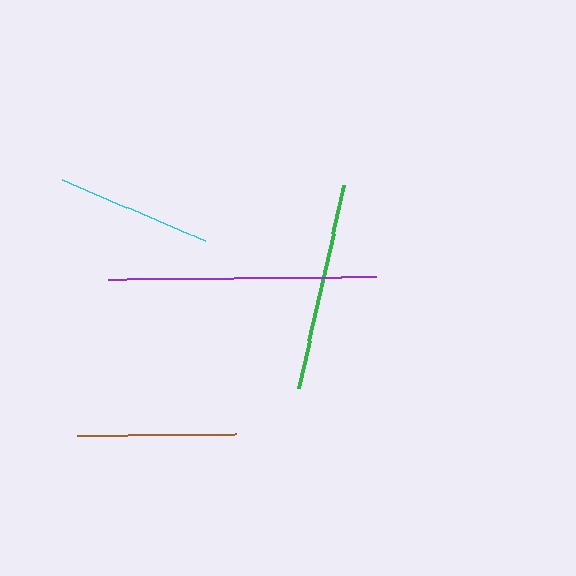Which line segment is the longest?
The purple line is the longest at approximately 267 pixels.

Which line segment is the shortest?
The cyan line is the shortest at approximately 155 pixels.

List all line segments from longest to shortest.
From longest to shortest: purple, green, brown, cyan.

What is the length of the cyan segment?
The cyan segment is approximately 155 pixels long.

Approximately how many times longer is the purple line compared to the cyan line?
The purple line is approximately 1.7 times the length of the cyan line.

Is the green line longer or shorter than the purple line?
The purple line is longer than the green line.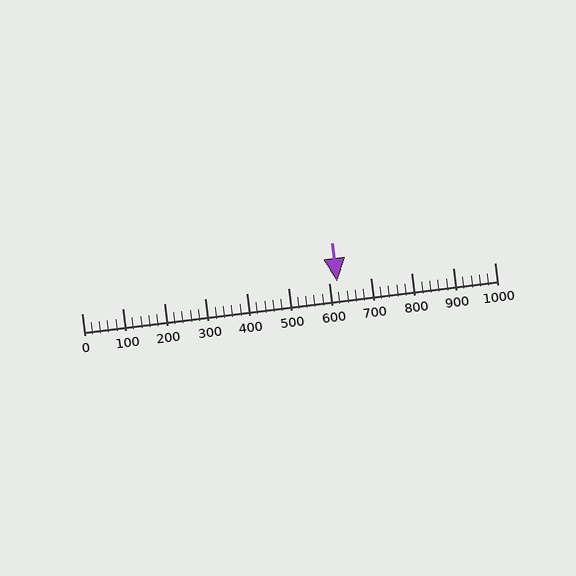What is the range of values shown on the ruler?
The ruler shows values from 0 to 1000.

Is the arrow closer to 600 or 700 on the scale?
The arrow is closer to 600.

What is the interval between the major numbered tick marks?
The major tick marks are spaced 100 units apart.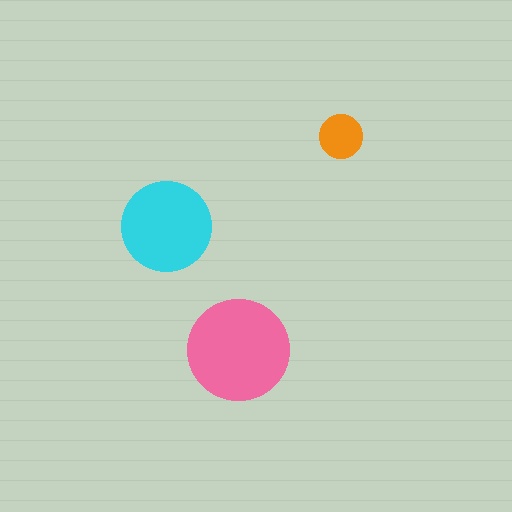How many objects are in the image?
There are 3 objects in the image.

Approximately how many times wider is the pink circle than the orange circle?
About 2.5 times wider.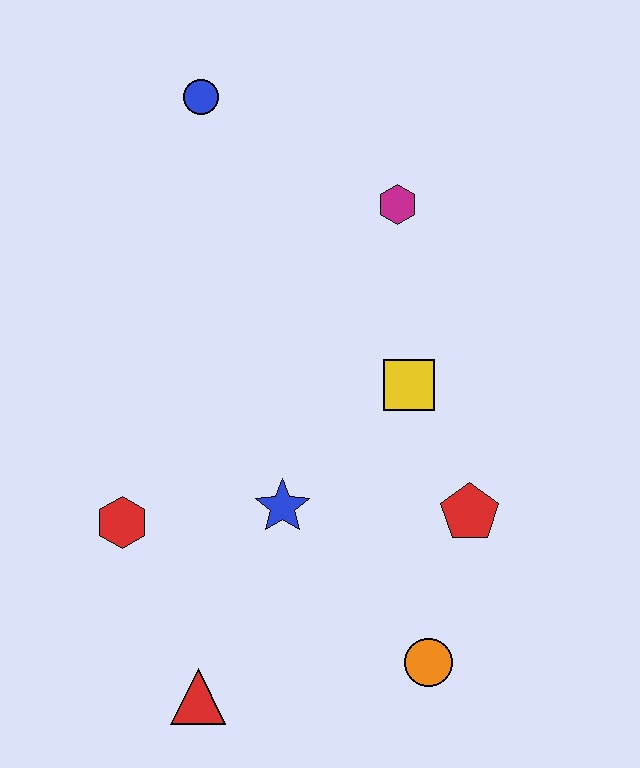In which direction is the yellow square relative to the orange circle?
The yellow square is above the orange circle.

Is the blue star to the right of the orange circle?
No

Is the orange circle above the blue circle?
No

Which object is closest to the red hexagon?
The blue star is closest to the red hexagon.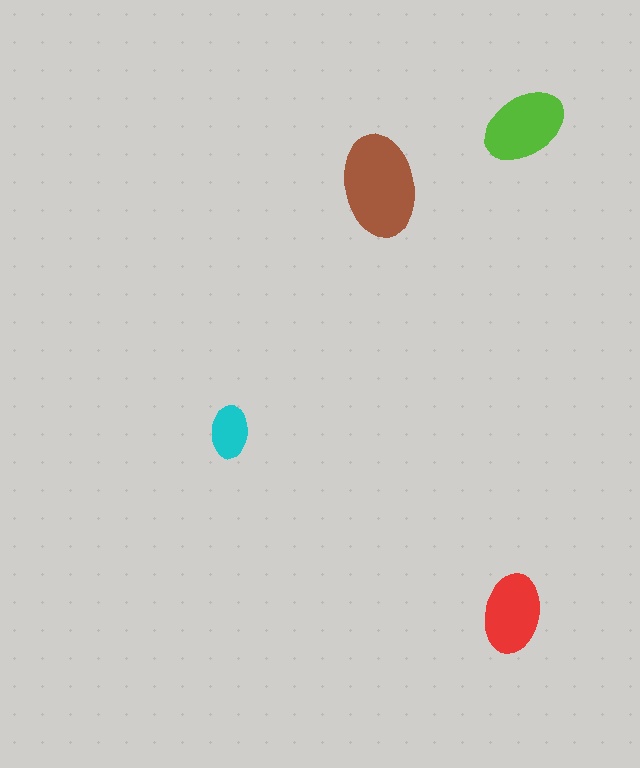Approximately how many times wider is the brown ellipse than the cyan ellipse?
About 2 times wider.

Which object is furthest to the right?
The lime ellipse is rightmost.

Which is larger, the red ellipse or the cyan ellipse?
The red one.